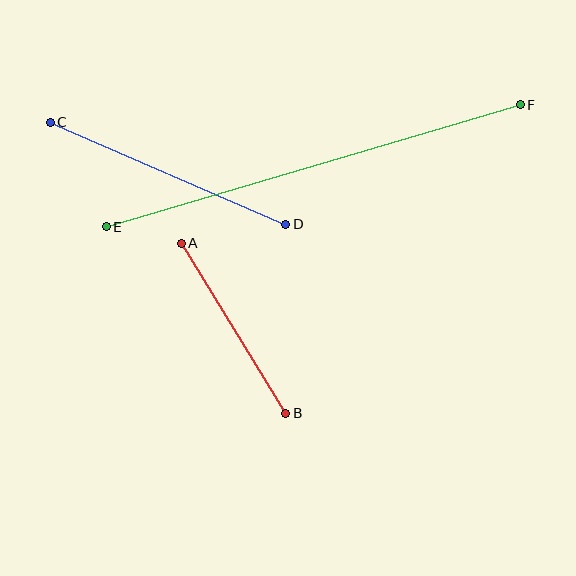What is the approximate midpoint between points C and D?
The midpoint is at approximately (168, 173) pixels.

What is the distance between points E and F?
The distance is approximately 432 pixels.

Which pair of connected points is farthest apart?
Points E and F are farthest apart.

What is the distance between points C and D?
The distance is approximately 256 pixels.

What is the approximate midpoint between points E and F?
The midpoint is at approximately (313, 166) pixels.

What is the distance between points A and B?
The distance is approximately 200 pixels.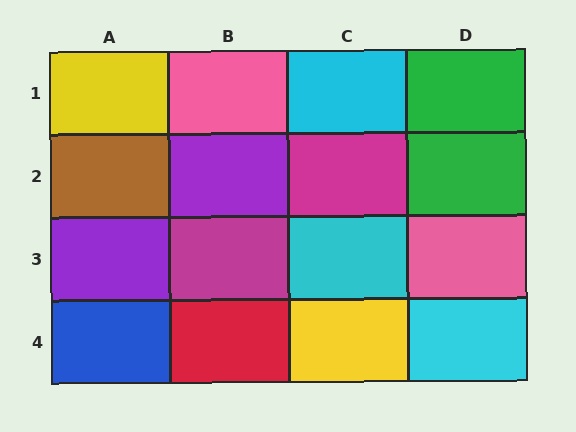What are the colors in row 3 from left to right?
Purple, magenta, cyan, pink.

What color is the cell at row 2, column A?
Brown.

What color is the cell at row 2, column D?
Green.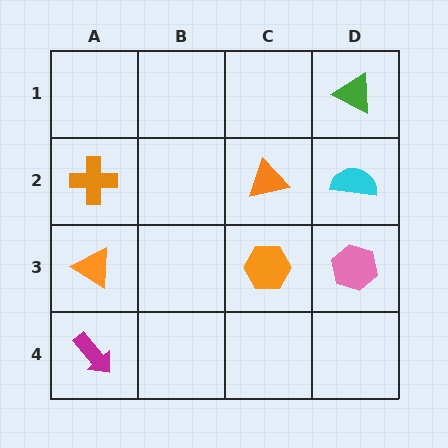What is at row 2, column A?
An orange cross.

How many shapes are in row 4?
1 shape.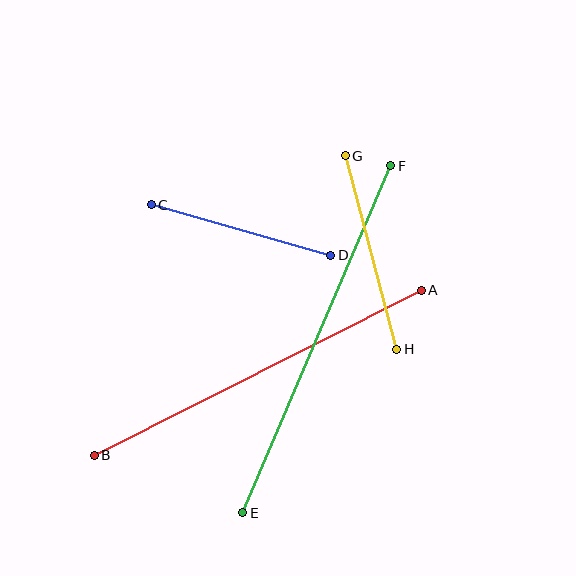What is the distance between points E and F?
The distance is approximately 377 pixels.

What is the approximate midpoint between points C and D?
The midpoint is at approximately (241, 230) pixels.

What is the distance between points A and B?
The distance is approximately 366 pixels.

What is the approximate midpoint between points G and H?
The midpoint is at approximately (371, 253) pixels.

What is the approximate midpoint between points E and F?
The midpoint is at approximately (317, 339) pixels.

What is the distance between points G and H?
The distance is approximately 200 pixels.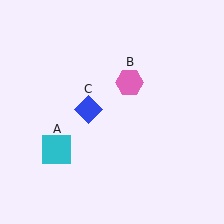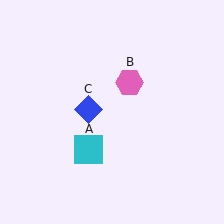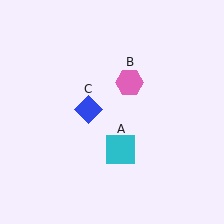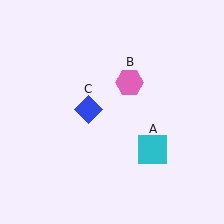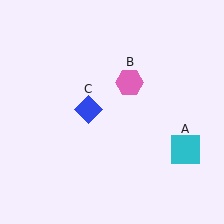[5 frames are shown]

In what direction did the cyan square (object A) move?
The cyan square (object A) moved right.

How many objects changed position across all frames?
1 object changed position: cyan square (object A).